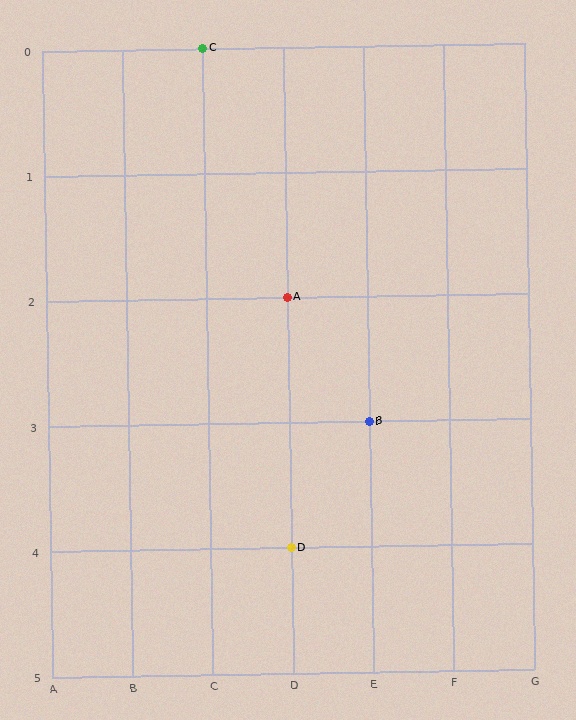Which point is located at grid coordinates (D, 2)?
Point A is at (D, 2).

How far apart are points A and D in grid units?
Points A and D are 2 rows apart.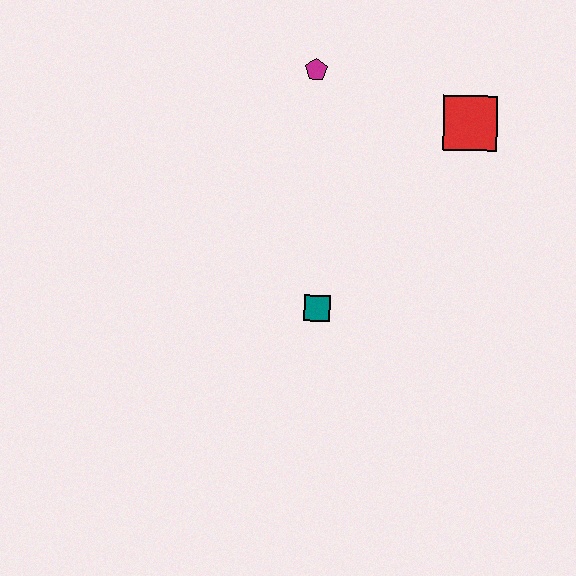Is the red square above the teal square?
Yes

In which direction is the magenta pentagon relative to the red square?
The magenta pentagon is to the left of the red square.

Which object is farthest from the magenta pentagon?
The teal square is farthest from the magenta pentagon.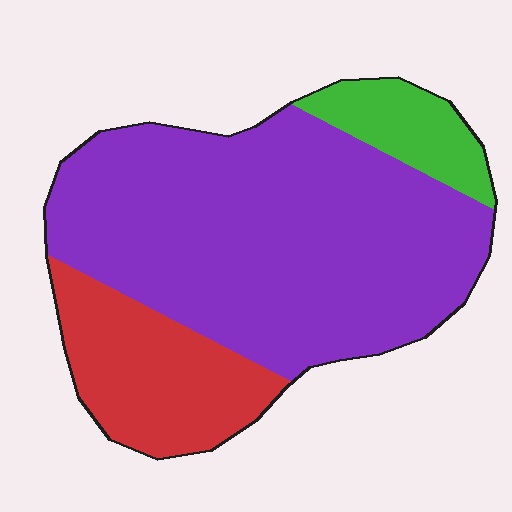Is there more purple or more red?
Purple.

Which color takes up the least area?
Green, at roughly 10%.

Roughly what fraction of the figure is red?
Red covers around 20% of the figure.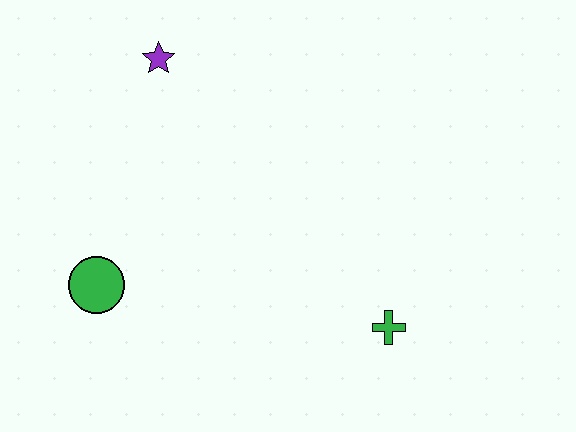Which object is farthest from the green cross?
The purple star is farthest from the green cross.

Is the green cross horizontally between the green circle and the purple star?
No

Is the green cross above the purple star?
No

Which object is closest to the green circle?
The purple star is closest to the green circle.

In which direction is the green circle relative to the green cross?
The green circle is to the left of the green cross.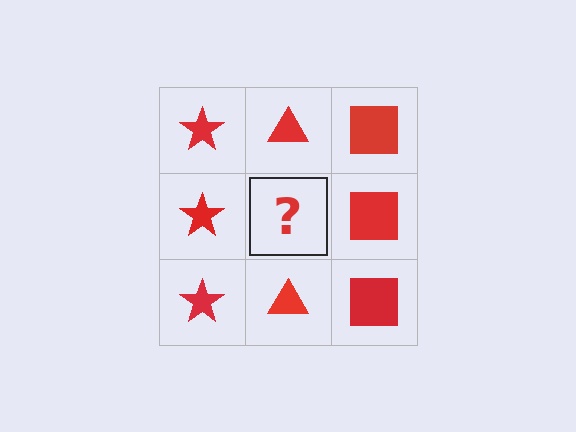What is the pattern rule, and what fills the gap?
The rule is that each column has a consistent shape. The gap should be filled with a red triangle.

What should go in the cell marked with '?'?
The missing cell should contain a red triangle.